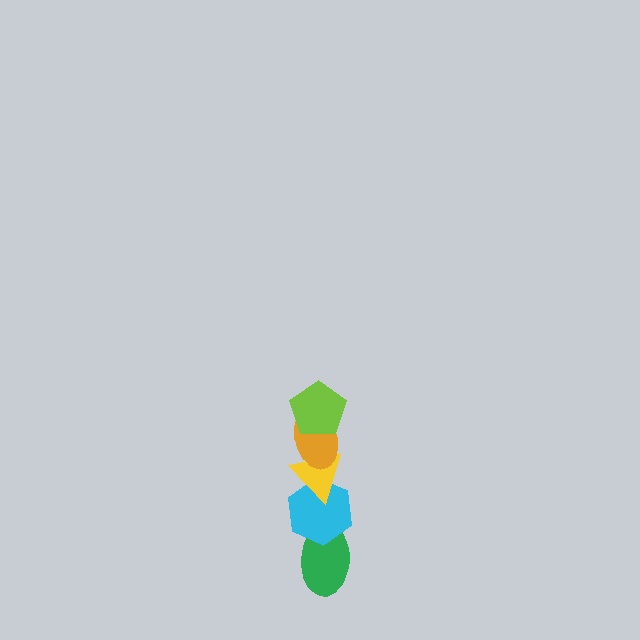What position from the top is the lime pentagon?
The lime pentagon is 1st from the top.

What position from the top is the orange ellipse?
The orange ellipse is 2nd from the top.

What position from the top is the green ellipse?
The green ellipse is 5th from the top.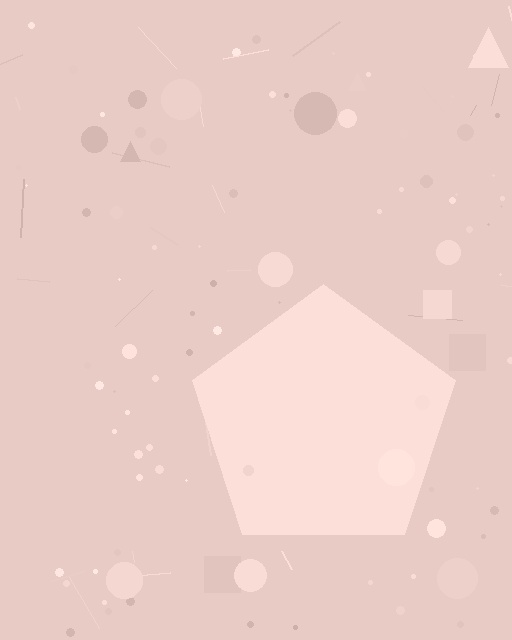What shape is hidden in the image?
A pentagon is hidden in the image.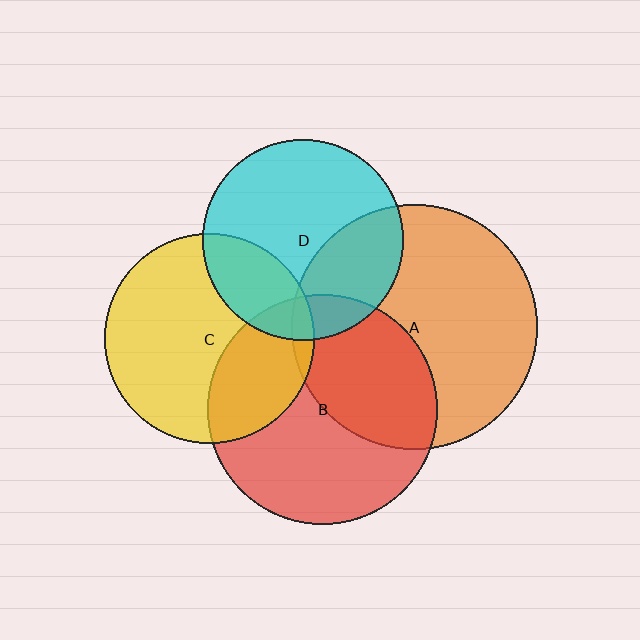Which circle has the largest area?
Circle A (orange).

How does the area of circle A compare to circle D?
Approximately 1.5 times.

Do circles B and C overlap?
Yes.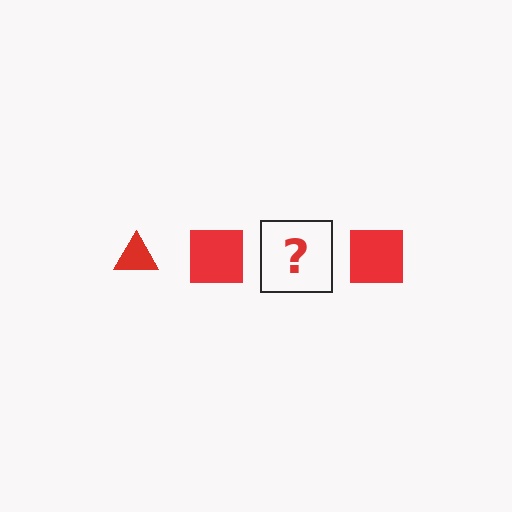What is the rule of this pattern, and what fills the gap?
The rule is that the pattern cycles through triangle, square shapes in red. The gap should be filled with a red triangle.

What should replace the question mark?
The question mark should be replaced with a red triangle.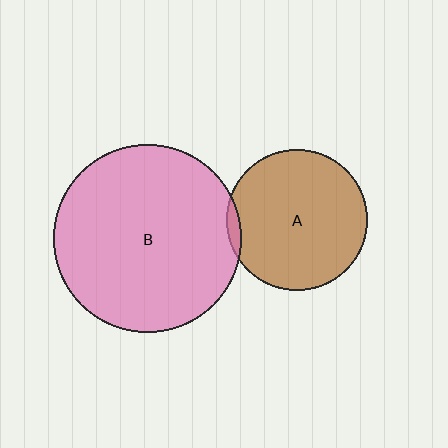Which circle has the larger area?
Circle B (pink).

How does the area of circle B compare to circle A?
Approximately 1.8 times.